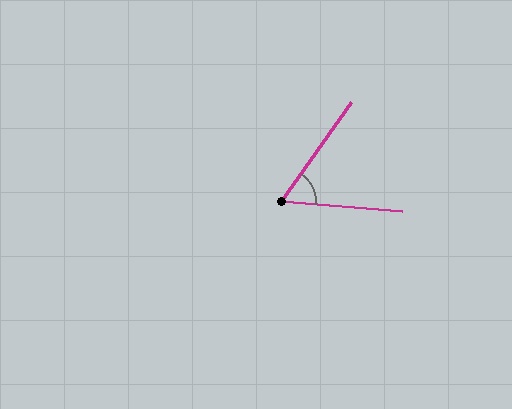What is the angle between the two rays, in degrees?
Approximately 60 degrees.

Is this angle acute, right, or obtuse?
It is acute.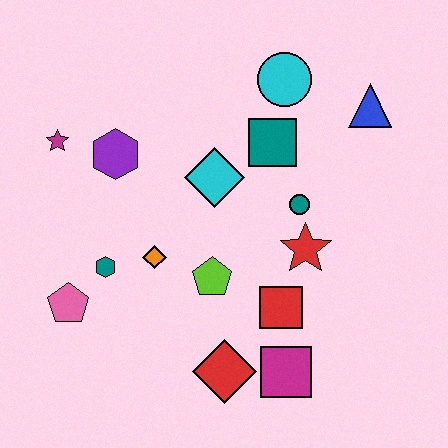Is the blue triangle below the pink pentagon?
No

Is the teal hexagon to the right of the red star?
No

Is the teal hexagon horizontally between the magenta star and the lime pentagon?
Yes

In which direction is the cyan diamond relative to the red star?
The cyan diamond is to the left of the red star.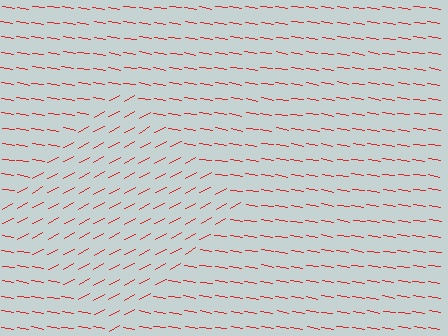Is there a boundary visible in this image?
Yes, there is a texture boundary formed by a change in line orientation.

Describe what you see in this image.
The image is filled with small red line segments. A diamond region in the image has lines oriented differently from the surrounding lines, creating a visible texture boundary.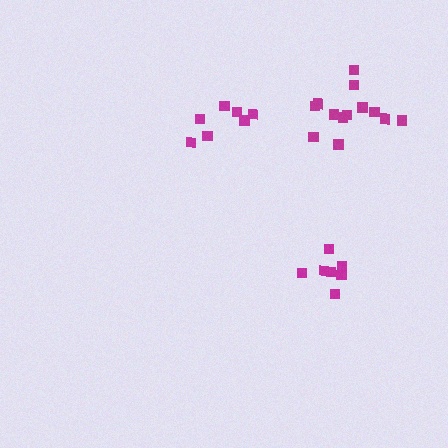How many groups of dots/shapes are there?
There are 3 groups.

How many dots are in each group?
Group 1: 7 dots, Group 2: 7 dots, Group 3: 13 dots (27 total).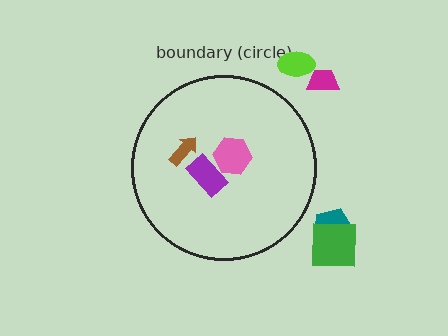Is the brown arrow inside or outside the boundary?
Inside.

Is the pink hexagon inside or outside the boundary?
Inside.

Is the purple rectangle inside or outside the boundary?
Inside.